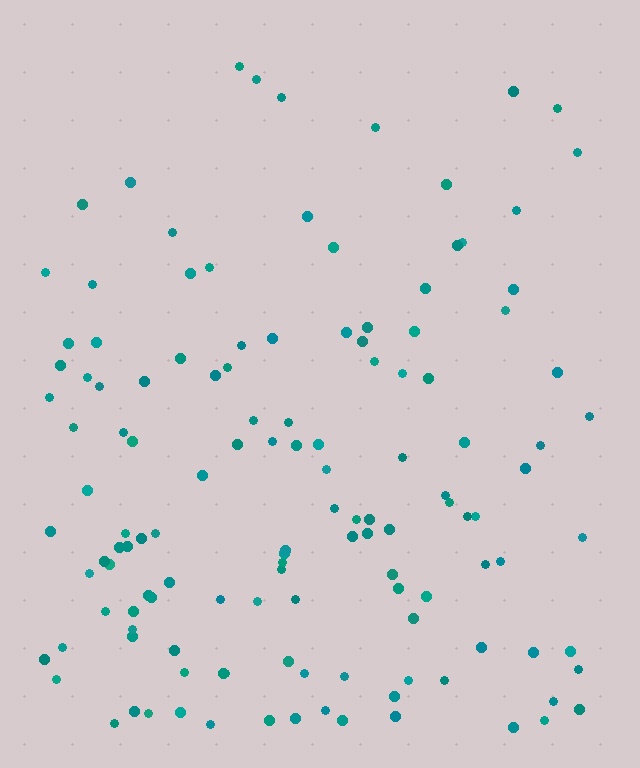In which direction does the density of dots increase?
From top to bottom, with the bottom side densest.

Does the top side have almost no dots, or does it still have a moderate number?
Still a moderate number, just noticeably fewer than the bottom.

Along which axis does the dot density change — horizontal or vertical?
Vertical.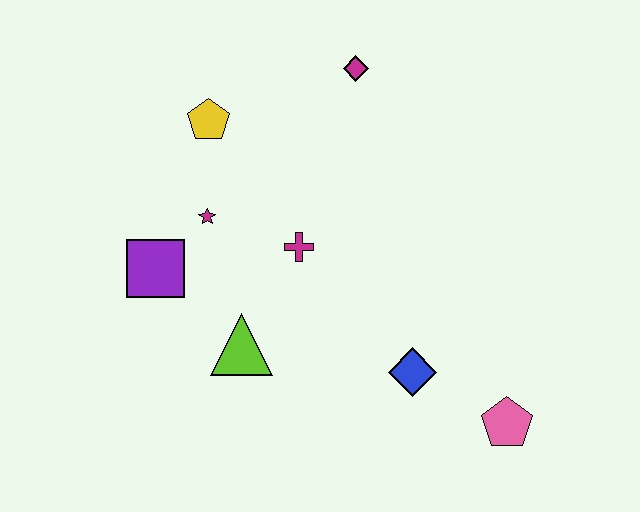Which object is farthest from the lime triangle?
The magenta diamond is farthest from the lime triangle.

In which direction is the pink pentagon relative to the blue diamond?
The pink pentagon is to the right of the blue diamond.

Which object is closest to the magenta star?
The purple square is closest to the magenta star.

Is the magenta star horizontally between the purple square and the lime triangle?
Yes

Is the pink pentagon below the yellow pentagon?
Yes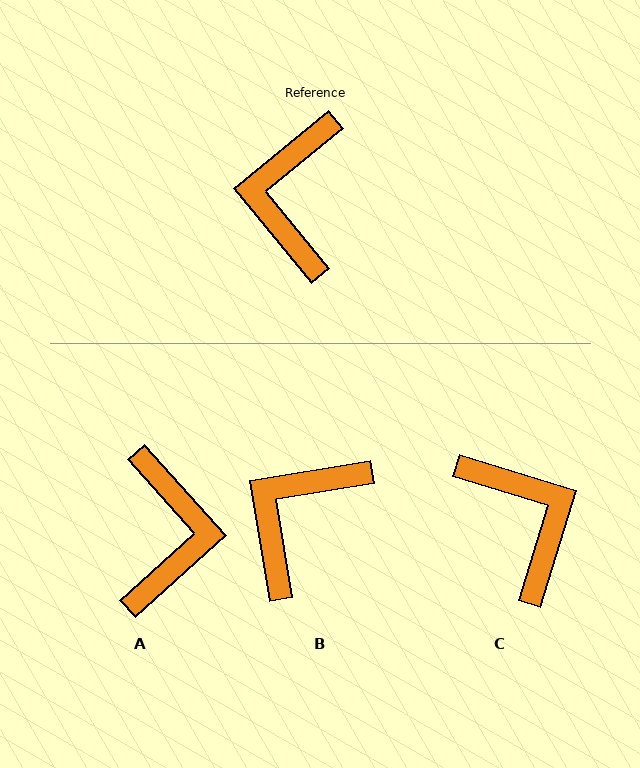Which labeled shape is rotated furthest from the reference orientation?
A, about 177 degrees away.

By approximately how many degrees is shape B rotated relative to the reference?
Approximately 30 degrees clockwise.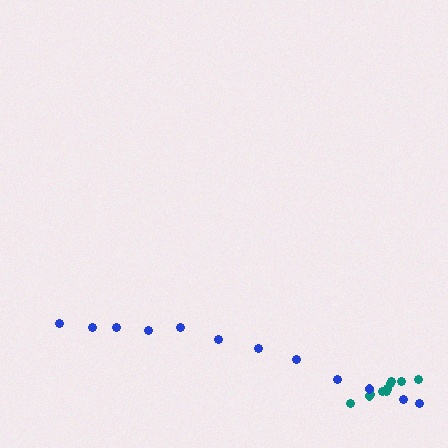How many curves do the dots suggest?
There are 2 distinct paths.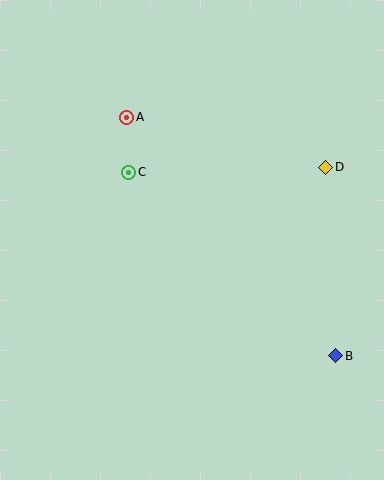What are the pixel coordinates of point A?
Point A is at (127, 117).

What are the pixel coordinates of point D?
Point D is at (326, 167).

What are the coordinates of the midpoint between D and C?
The midpoint between D and C is at (227, 170).